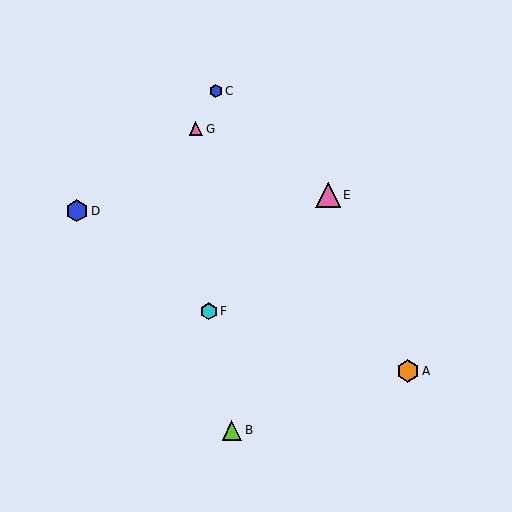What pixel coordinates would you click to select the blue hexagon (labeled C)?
Click at (216, 91) to select the blue hexagon C.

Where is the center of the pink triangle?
The center of the pink triangle is at (196, 129).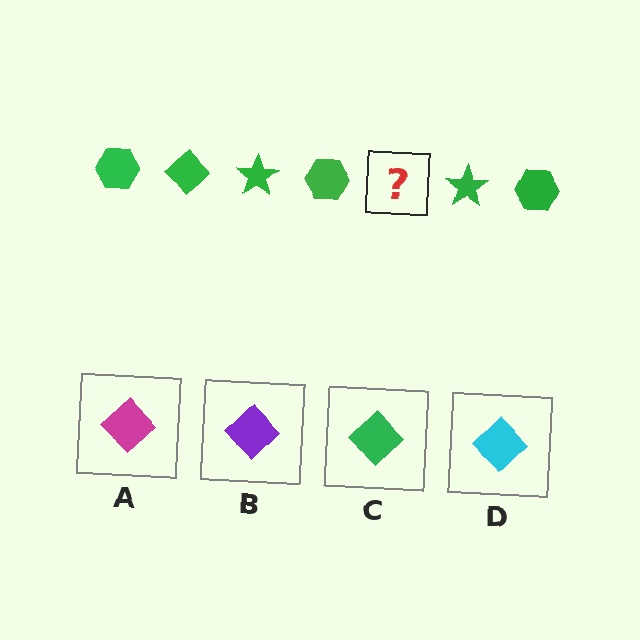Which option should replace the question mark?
Option C.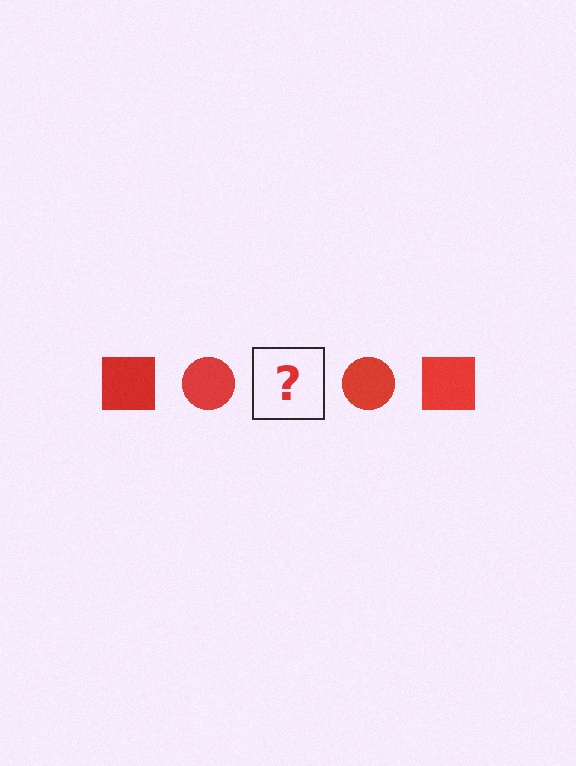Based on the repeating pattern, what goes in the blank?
The blank should be a red square.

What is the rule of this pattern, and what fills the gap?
The rule is that the pattern cycles through square, circle shapes in red. The gap should be filled with a red square.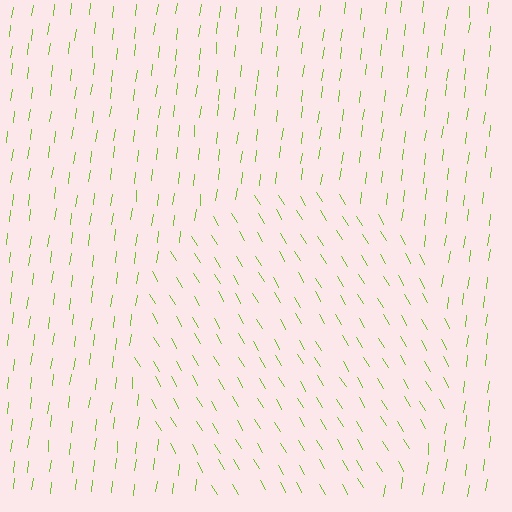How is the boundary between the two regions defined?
The boundary is defined purely by a change in line orientation (approximately 37 degrees difference). All lines are the same color and thickness.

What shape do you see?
I see a circle.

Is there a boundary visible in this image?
Yes, there is a texture boundary formed by a change in line orientation.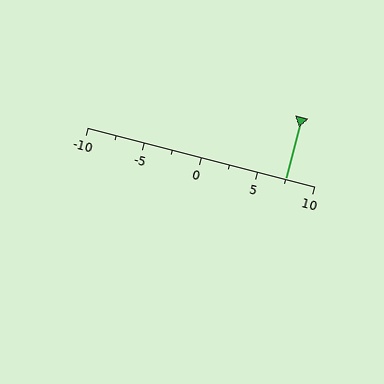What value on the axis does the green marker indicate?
The marker indicates approximately 7.5.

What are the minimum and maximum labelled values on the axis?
The axis runs from -10 to 10.